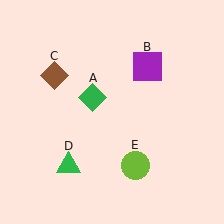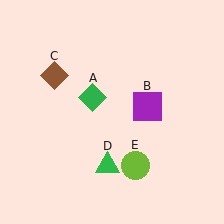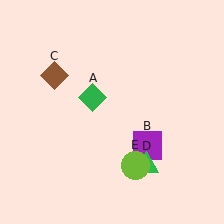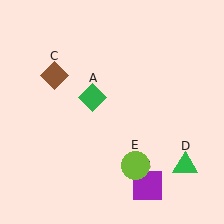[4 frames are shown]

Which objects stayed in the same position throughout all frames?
Green diamond (object A) and brown diamond (object C) and lime circle (object E) remained stationary.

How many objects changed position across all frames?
2 objects changed position: purple square (object B), green triangle (object D).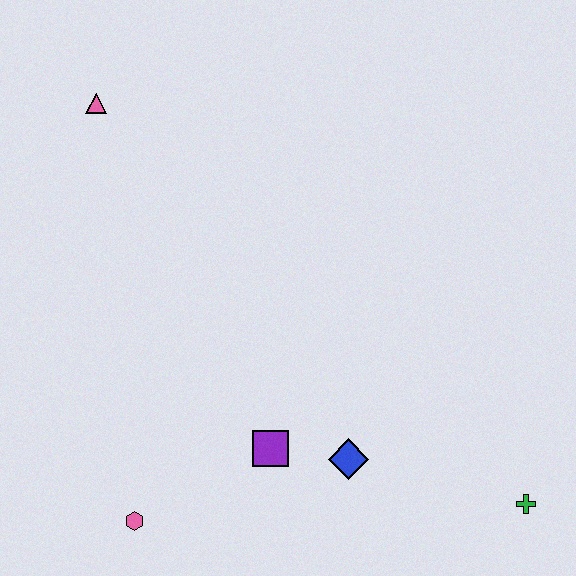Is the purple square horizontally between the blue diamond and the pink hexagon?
Yes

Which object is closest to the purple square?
The blue diamond is closest to the purple square.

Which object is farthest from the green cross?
The pink triangle is farthest from the green cross.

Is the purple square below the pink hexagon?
No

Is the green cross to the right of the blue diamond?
Yes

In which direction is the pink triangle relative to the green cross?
The pink triangle is to the left of the green cross.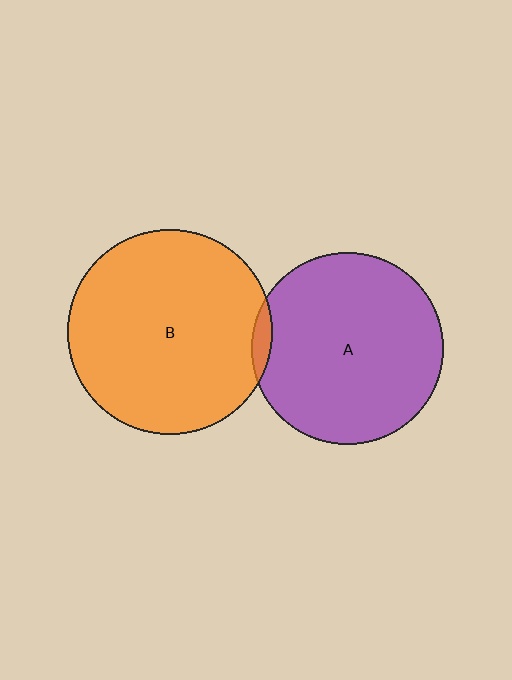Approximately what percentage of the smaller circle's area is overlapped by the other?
Approximately 5%.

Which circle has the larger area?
Circle B (orange).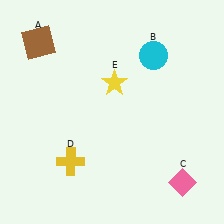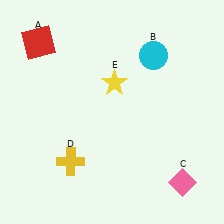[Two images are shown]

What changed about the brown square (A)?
In Image 1, A is brown. In Image 2, it changed to red.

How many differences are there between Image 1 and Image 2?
There is 1 difference between the two images.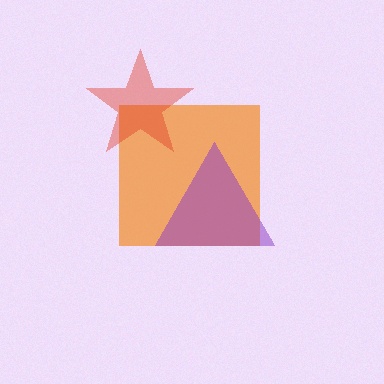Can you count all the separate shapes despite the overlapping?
Yes, there are 3 separate shapes.